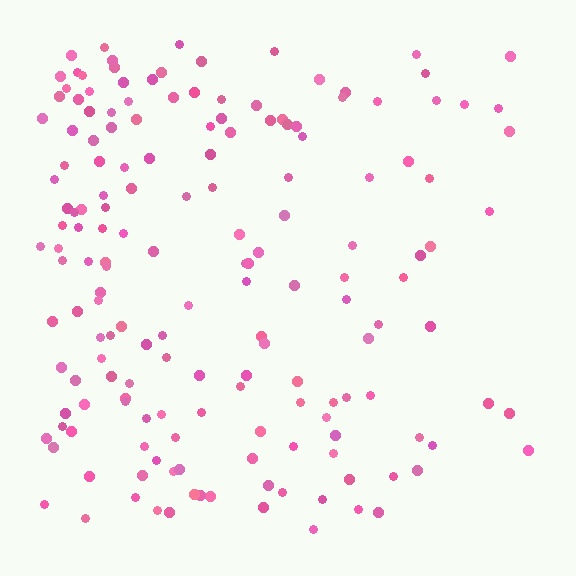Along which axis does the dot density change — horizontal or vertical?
Horizontal.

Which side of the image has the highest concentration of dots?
The left.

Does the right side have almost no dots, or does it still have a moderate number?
Still a moderate number, just noticeably fewer than the left.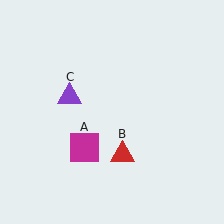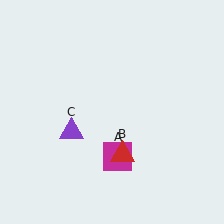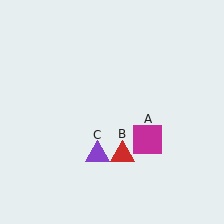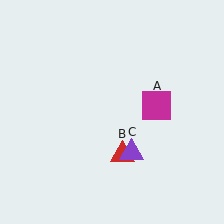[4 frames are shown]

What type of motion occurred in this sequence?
The magenta square (object A), purple triangle (object C) rotated counterclockwise around the center of the scene.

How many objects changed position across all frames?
2 objects changed position: magenta square (object A), purple triangle (object C).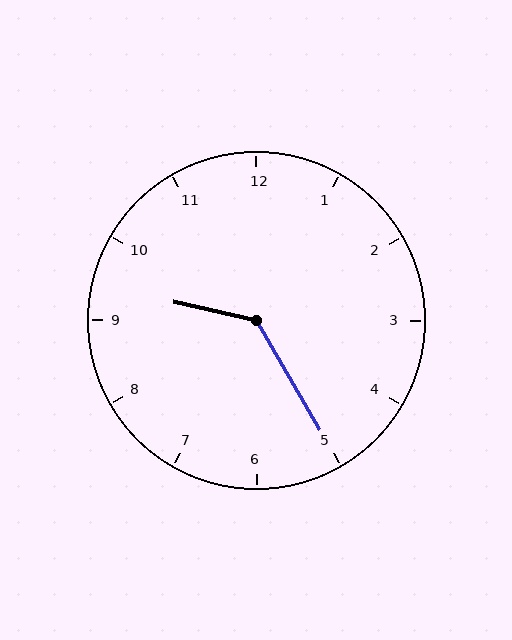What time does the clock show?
9:25.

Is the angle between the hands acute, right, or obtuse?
It is obtuse.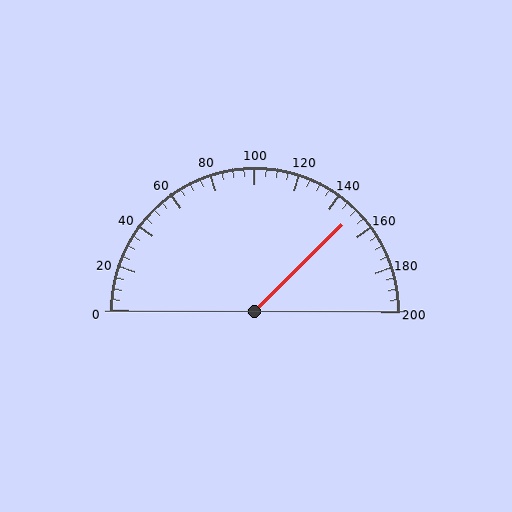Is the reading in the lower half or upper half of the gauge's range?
The reading is in the upper half of the range (0 to 200).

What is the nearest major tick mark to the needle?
The nearest major tick mark is 160.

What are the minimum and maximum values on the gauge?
The gauge ranges from 0 to 200.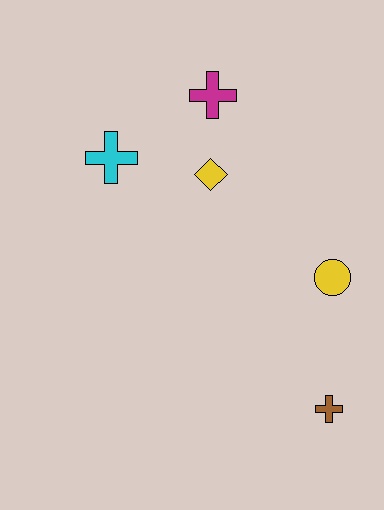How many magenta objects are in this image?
There is 1 magenta object.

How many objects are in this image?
There are 5 objects.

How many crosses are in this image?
There are 3 crosses.